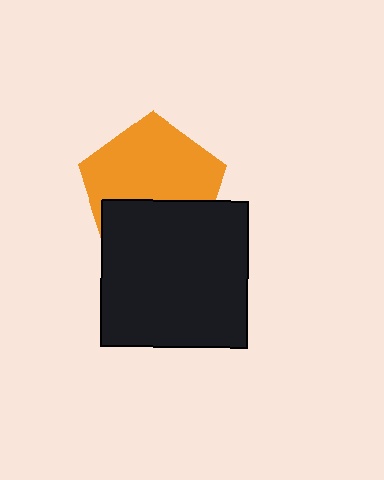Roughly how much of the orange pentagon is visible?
About half of it is visible (roughly 62%).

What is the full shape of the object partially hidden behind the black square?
The partially hidden object is an orange pentagon.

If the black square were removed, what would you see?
You would see the complete orange pentagon.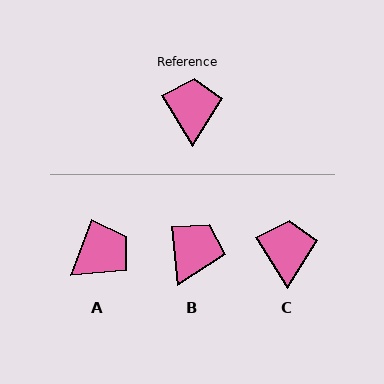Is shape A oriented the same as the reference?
No, it is off by about 53 degrees.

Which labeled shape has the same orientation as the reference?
C.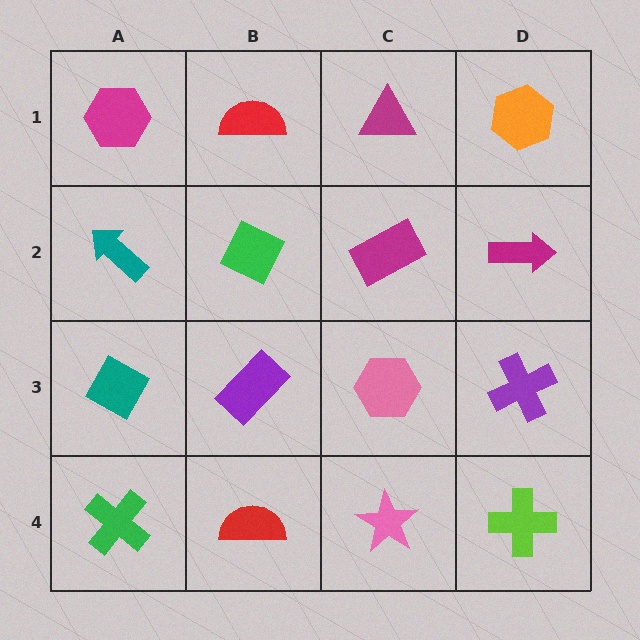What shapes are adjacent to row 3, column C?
A magenta rectangle (row 2, column C), a pink star (row 4, column C), a purple rectangle (row 3, column B), a purple cross (row 3, column D).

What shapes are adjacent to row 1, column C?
A magenta rectangle (row 2, column C), a red semicircle (row 1, column B), an orange hexagon (row 1, column D).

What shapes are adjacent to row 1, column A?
A teal arrow (row 2, column A), a red semicircle (row 1, column B).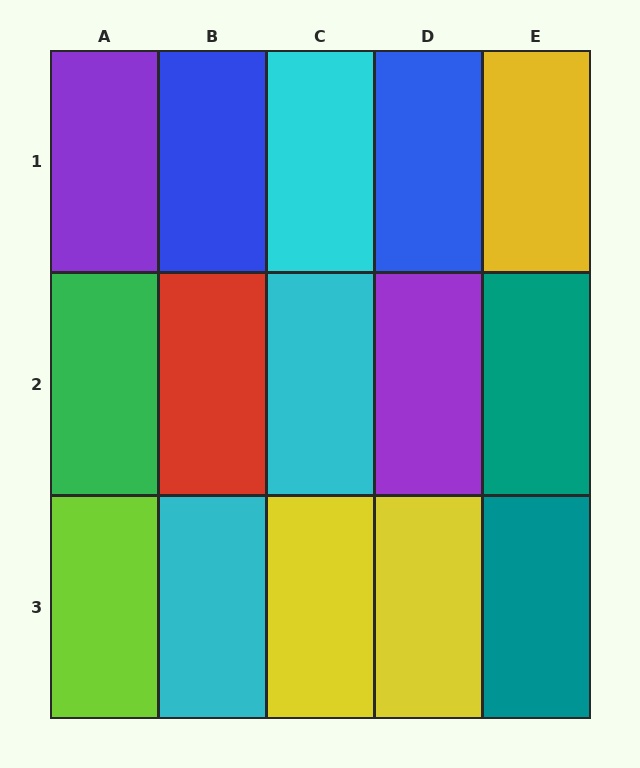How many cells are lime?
1 cell is lime.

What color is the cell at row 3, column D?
Yellow.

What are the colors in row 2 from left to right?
Green, red, cyan, purple, teal.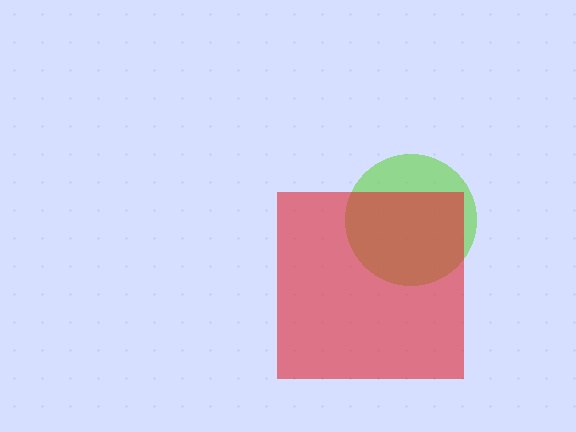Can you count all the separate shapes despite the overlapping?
Yes, there are 2 separate shapes.